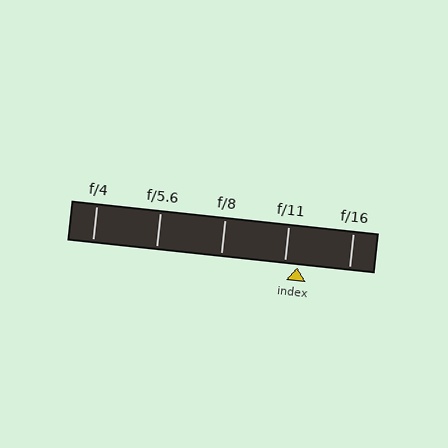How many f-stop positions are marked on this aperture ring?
There are 5 f-stop positions marked.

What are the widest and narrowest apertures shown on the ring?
The widest aperture shown is f/4 and the narrowest is f/16.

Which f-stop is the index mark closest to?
The index mark is closest to f/11.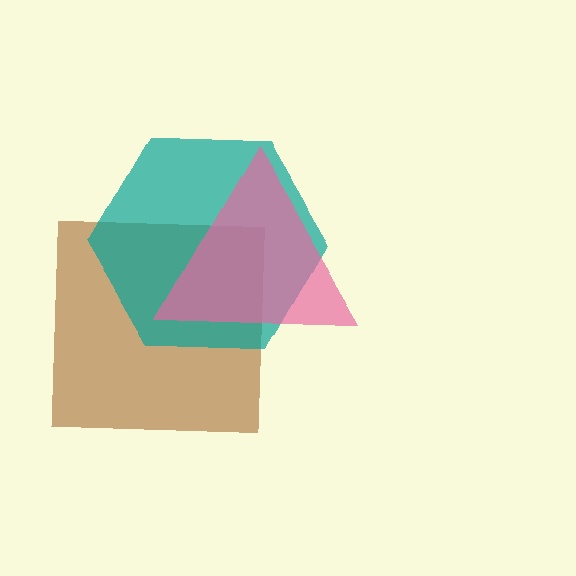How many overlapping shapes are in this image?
There are 3 overlapping shapes in the image.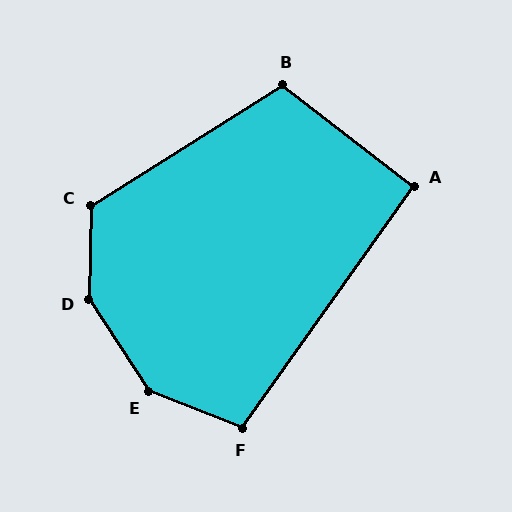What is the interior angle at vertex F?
Approximately 104 degrees (obtuse).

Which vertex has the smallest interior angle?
A, at approximately 92 degrees.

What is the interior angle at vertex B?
Approximately 110 degrees (obtuse).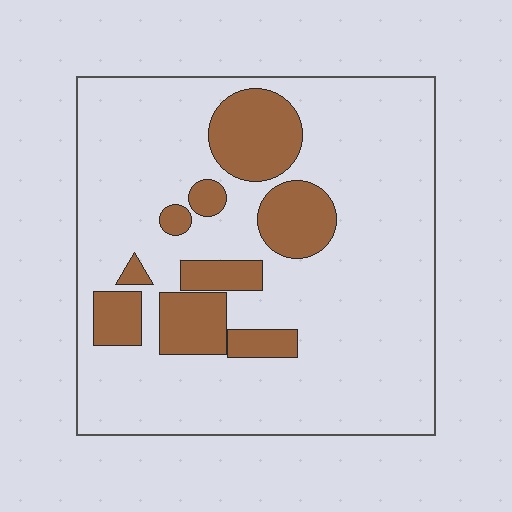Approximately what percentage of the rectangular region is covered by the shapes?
Approximately 20%.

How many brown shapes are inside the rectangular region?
9.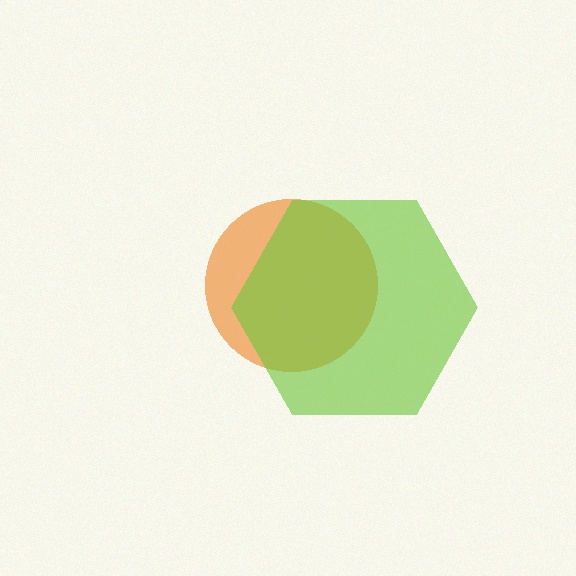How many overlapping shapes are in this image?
There are 2 overlapping shapes in the image.